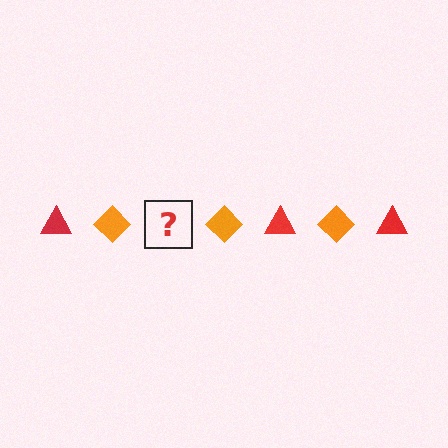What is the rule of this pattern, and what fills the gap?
The rule is that the pattern alternates between red triangle and orange diamond. The gap should be filled with a red triangle.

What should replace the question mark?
The question mark should be replaced with a red triangle.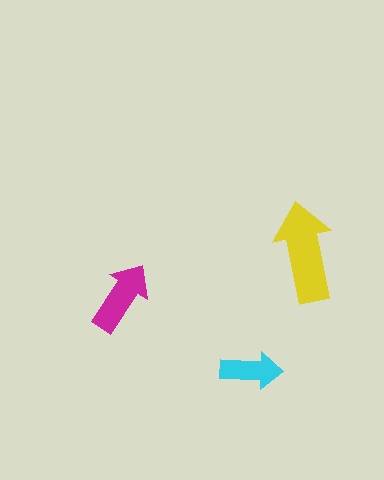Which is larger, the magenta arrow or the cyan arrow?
The magenta one.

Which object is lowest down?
The cyan arrow is bottommost.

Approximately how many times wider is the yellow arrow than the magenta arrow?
About 1.5 times wider.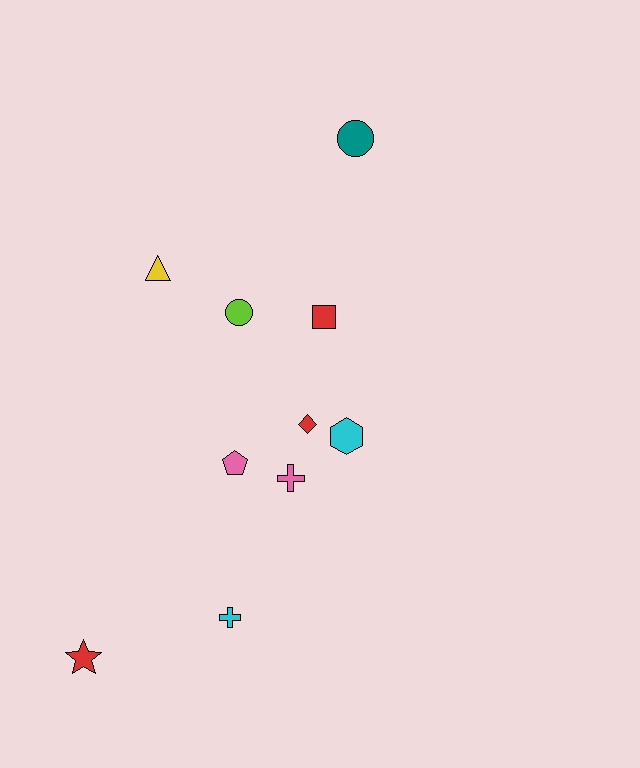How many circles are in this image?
There are 2 circles.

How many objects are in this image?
There are 10 objects.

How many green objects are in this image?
There are no green objects.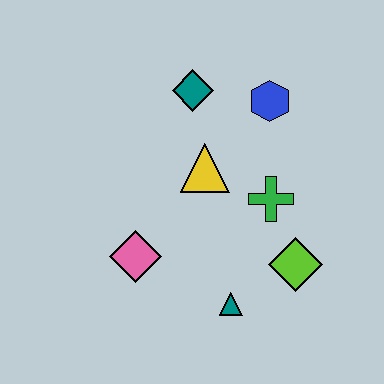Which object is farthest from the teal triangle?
The teal diamond is farthest from the teal triangle.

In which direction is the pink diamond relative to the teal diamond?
The pink diamond is below the teal diamond.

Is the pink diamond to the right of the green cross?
No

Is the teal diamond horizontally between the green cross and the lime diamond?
No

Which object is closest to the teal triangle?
The lime diamond is closest to the teal triangle.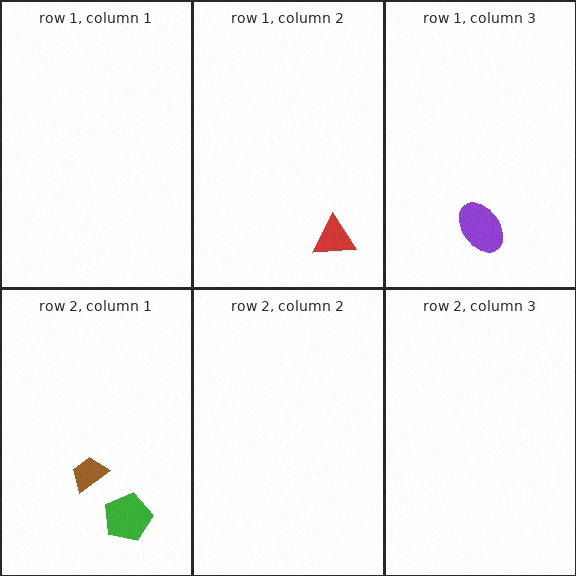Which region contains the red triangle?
The row 1, column 2 region.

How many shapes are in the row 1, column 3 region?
1.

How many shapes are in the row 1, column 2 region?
1.